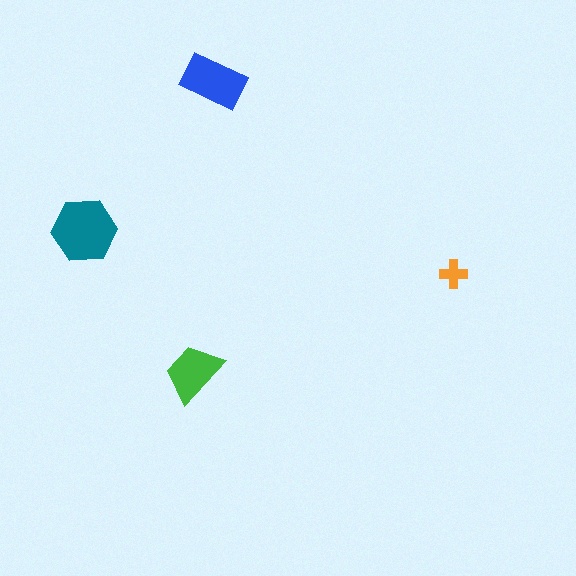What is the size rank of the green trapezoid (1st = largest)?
3rd.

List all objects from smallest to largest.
The orange cross, the green trapezoid, the blue rectangle, the teal hexagon.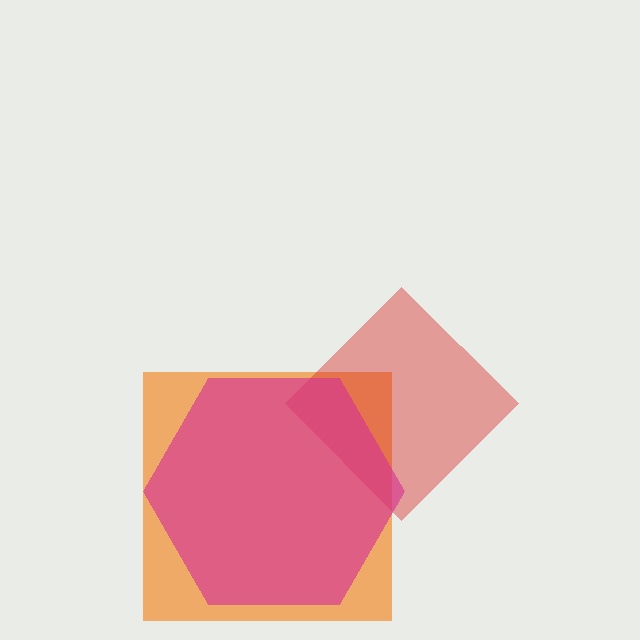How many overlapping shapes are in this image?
There are 3 overlapping shapes in the image.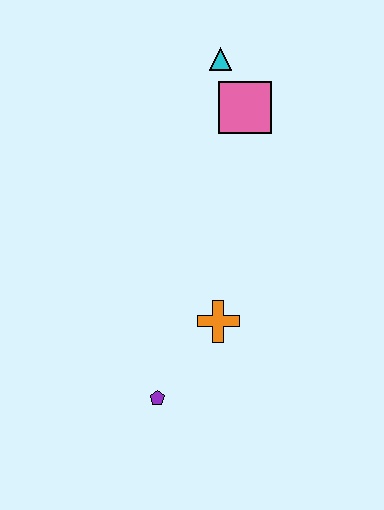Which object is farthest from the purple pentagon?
The cyan triangle is farthest from the purple pentagon.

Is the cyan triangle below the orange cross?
No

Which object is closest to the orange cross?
The purple pentagon is closest to the orange cross.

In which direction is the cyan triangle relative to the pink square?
The cyan triangle is above the pink square.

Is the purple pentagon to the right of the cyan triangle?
No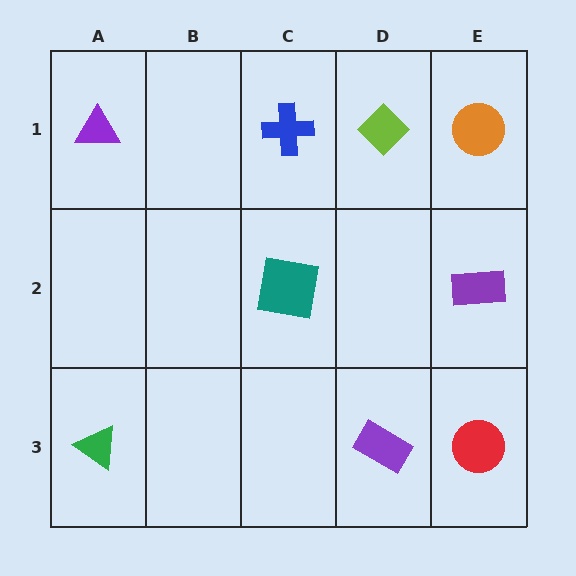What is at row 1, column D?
A lime diamond.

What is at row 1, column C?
A blue cross.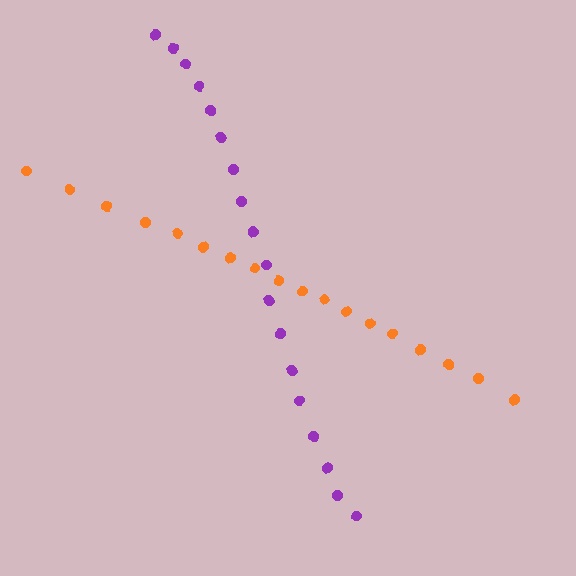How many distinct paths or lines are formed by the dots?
There are 2 distinct paths.